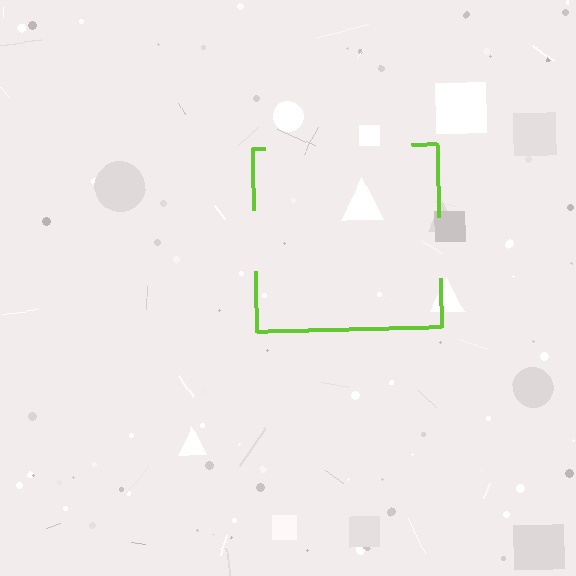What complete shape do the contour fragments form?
The contour fragments form a square.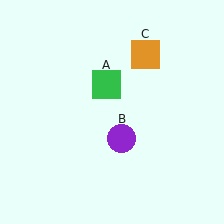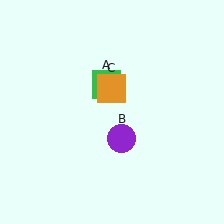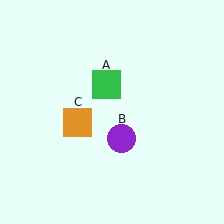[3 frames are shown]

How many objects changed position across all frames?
1 object changed position: orange square (object C).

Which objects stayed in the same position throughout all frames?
Green square (object A) and purple circle (object B) remained stationary.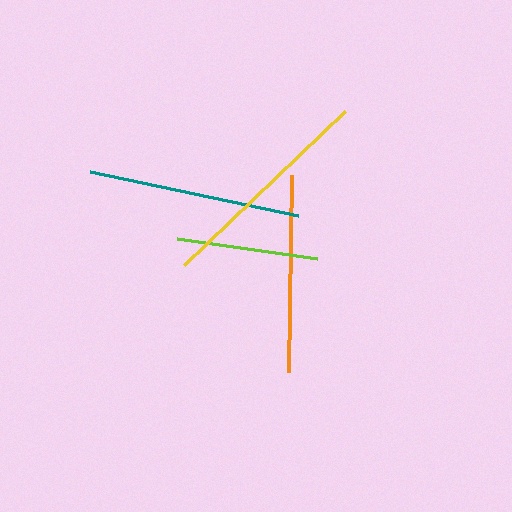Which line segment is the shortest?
The lime line is the shortest at approximately 142 pixels.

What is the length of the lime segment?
The lime segment is approximately 142 pixels long.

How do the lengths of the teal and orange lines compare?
The teal and orange lines are approximately the same length.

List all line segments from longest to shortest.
From longest to shortest: yellow, teal, orange, lime.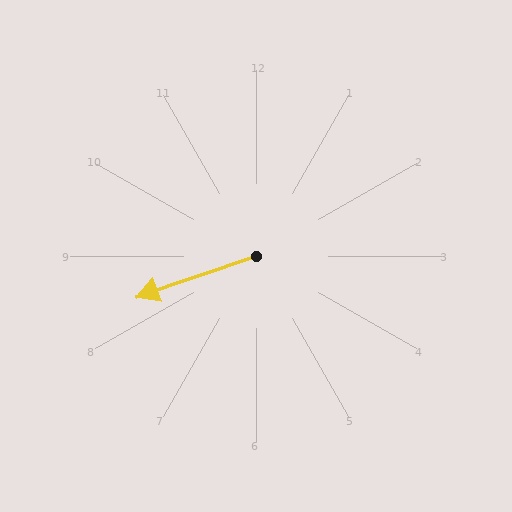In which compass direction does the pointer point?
West.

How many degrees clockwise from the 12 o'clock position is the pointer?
Approximately 251 degrees.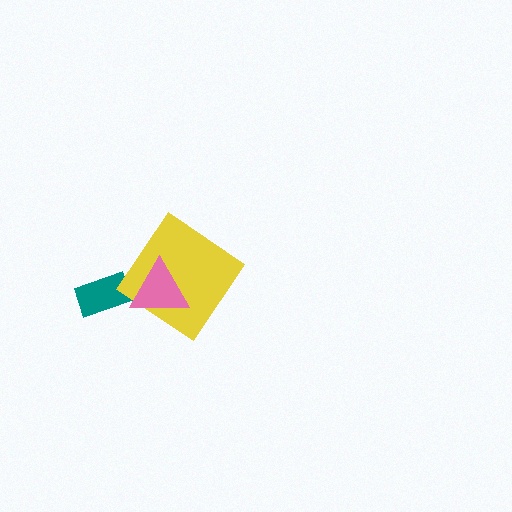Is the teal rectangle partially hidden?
No, no other shape covers it.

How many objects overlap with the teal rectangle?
0 objects overlap with the teal rectangle.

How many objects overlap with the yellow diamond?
1 object overlaps with the yellow diamond.